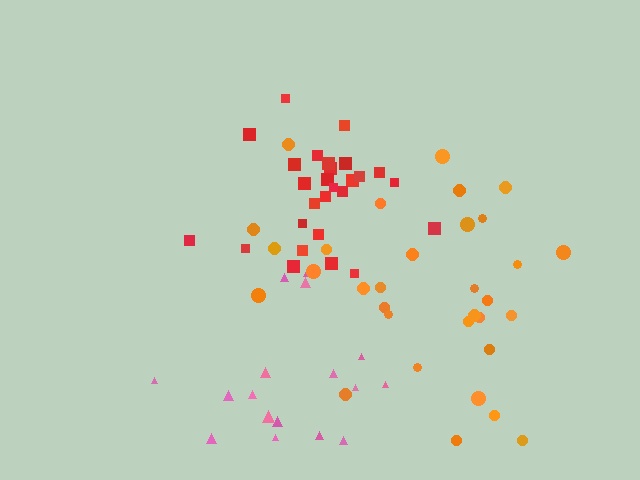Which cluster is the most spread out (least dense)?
Pink.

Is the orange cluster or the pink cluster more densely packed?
Orange.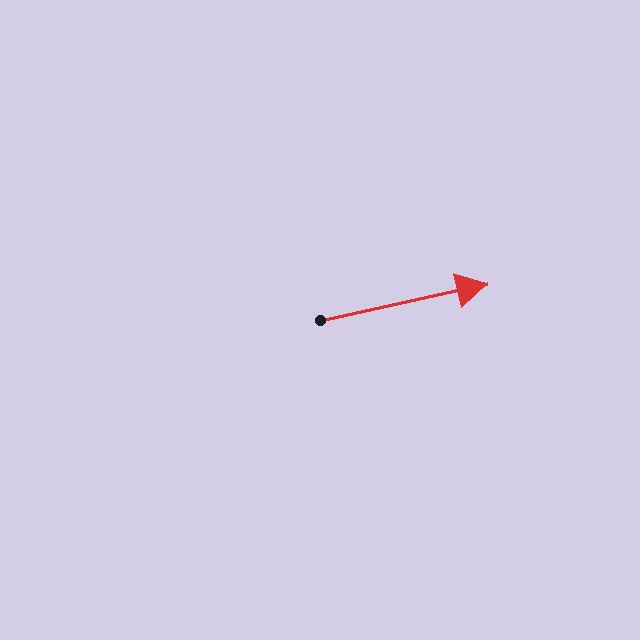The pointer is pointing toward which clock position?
Roughly 3 o'clock.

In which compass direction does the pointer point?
East.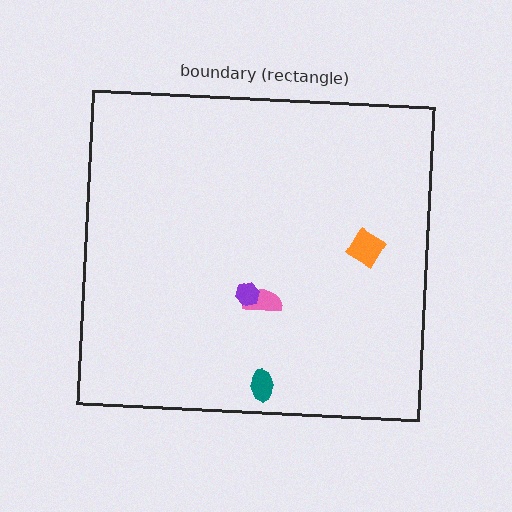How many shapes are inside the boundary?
4 inside, 0 outside.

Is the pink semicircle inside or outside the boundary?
Inside.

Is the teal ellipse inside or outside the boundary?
Inside.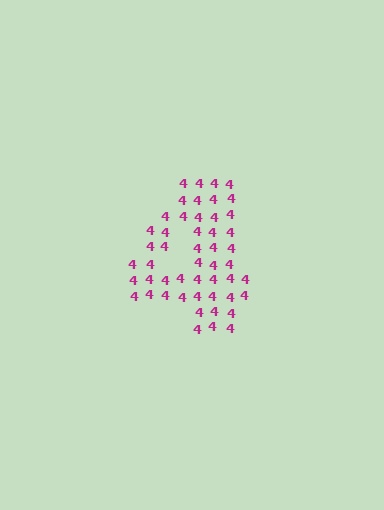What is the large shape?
The large shape is the digit 4.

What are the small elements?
The small elements are digit 4's.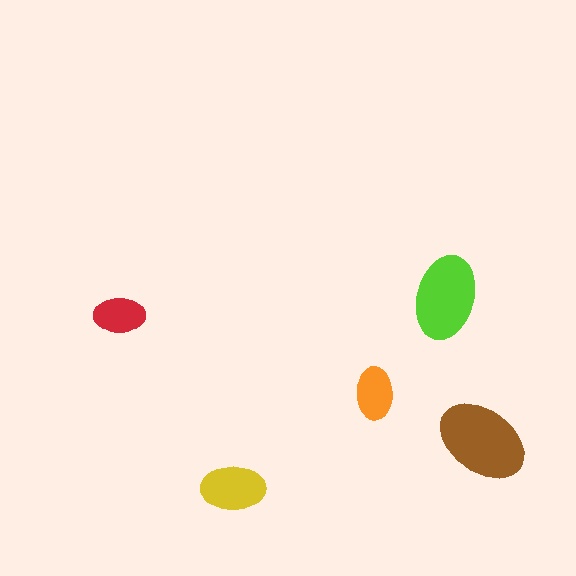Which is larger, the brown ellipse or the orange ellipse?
The brown one.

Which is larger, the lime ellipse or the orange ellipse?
The lime one.